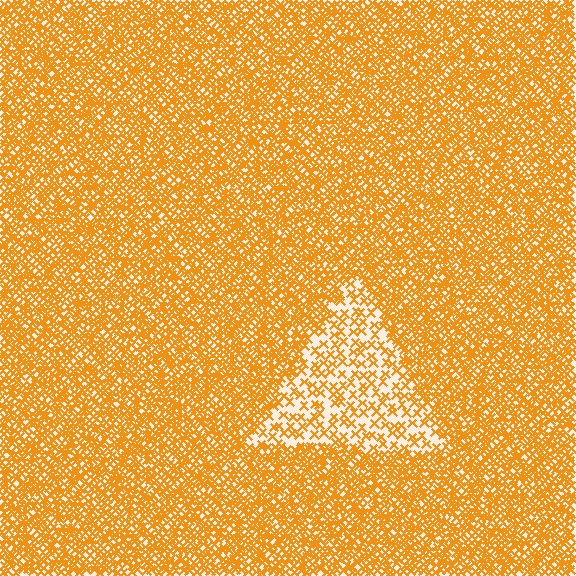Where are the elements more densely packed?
The elements are more densely packed outside the triangle boundary.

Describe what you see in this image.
The image contains small orange elements arranged at two different densities. A triangle-shaped region is visible where the elements are less densely packed than the surrounding area.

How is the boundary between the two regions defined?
The boundary is defined by a change in element density (approximately 2.5x ratio). All elements are the same color, size, and shape.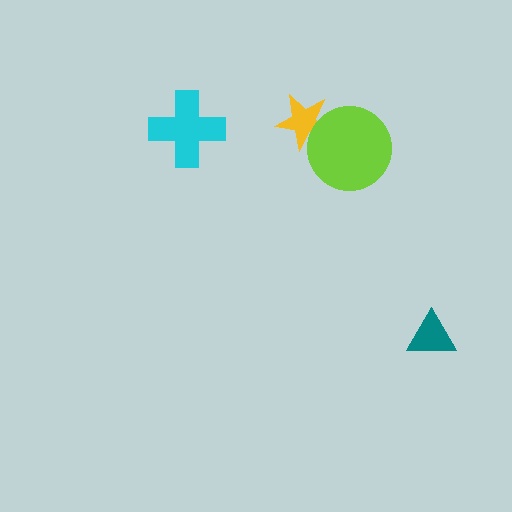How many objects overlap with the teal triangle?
0 objects overlap with the teal triangle.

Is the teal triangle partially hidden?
No, no other shape covers it.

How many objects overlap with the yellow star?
1 object overlaps with the yellow star.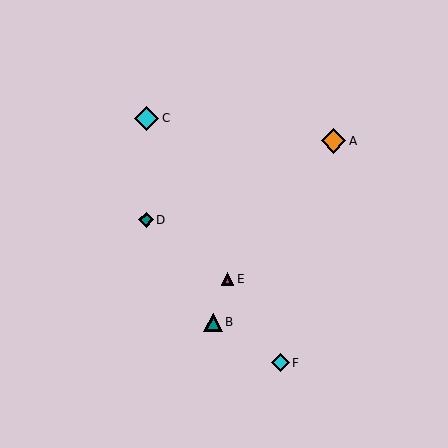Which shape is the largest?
The orange diamond (labeled A) is the largest.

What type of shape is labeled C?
Shape C is a cyan diamond.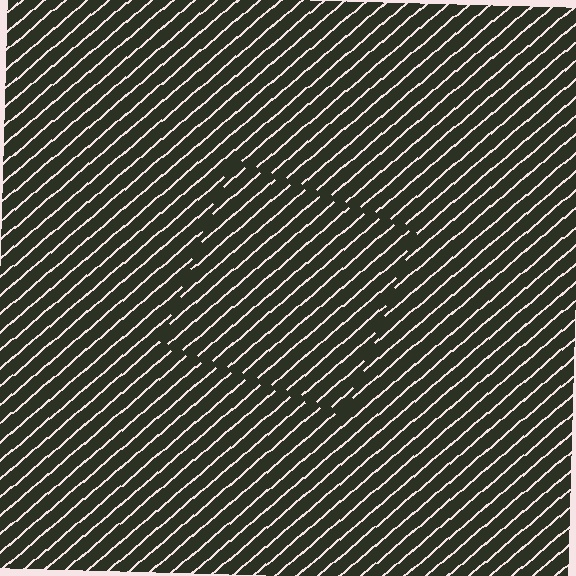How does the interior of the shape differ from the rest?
The interior of the shape contains the same grating, shifted by half a period — the contour is defined by the phase discontinuity where line-ends from the inner and outer gratings abut.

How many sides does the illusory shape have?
4 sides — the line-ends trace a square.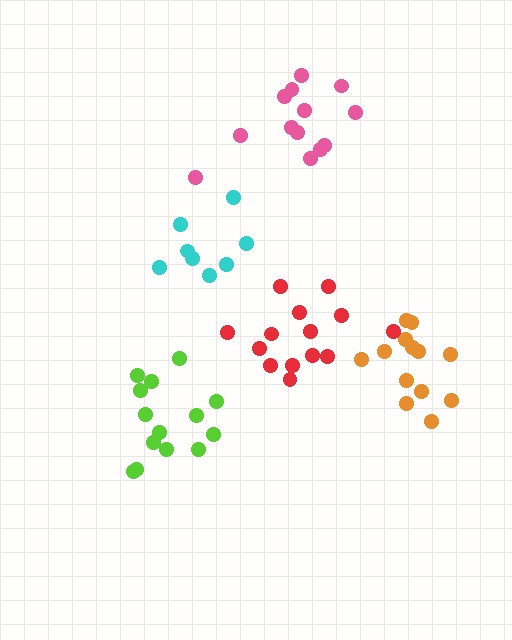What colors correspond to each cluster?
The clusters are colored: orange, cyan, lime, red, pink.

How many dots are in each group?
Group 1: 13 dots, Group 2: 8 dots, Group 3: 14 dots, Group 4: 14 dots, Group 5: 13 dots (62 total).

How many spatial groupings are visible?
There are 5 spatial groupings.